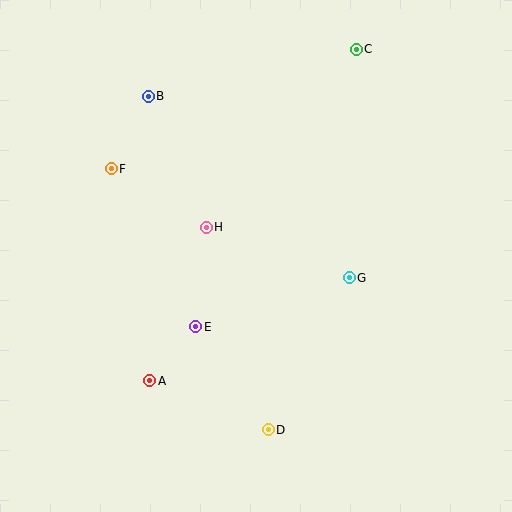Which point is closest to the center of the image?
Point H at (206, 227) is closest to the center.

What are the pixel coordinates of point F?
Point F is at (111, 169).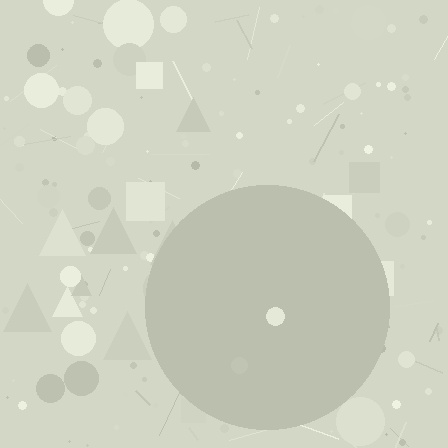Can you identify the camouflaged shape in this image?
The camouflaged shape is a circle.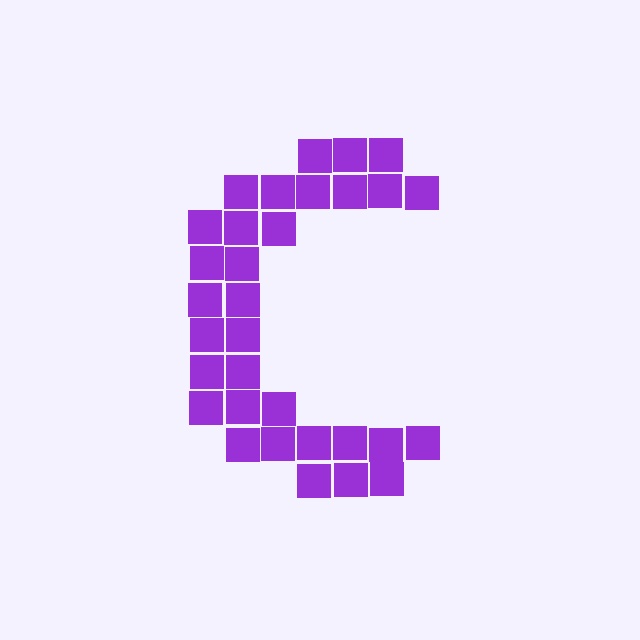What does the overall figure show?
The overall figure shows the letter C.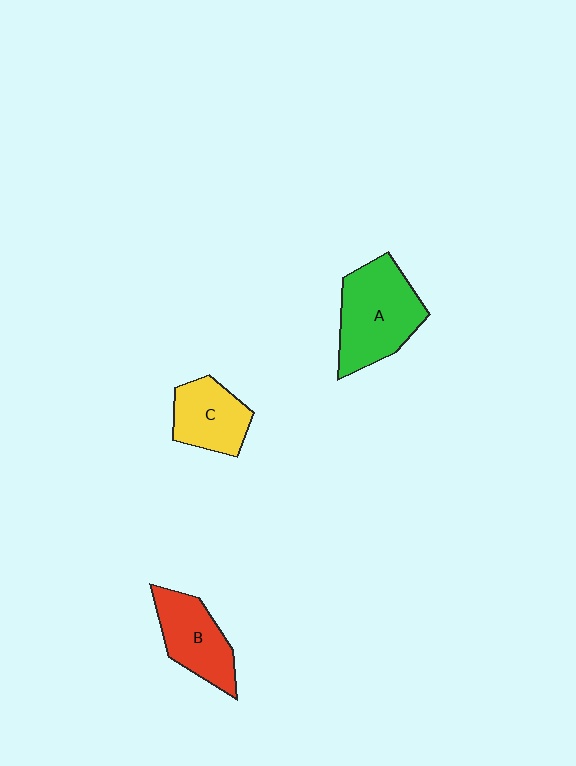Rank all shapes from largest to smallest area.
From largest to smallest: A (green), B (red), C (yellow).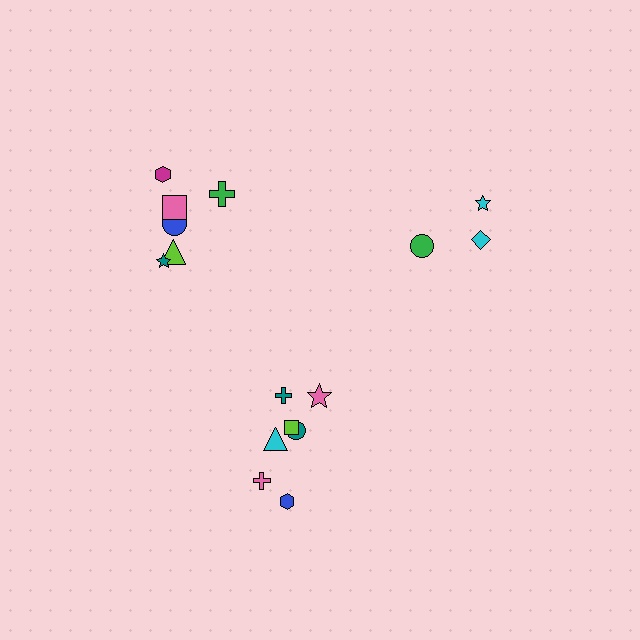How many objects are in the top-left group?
There are 6 objects.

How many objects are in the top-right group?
There are 3 objects.